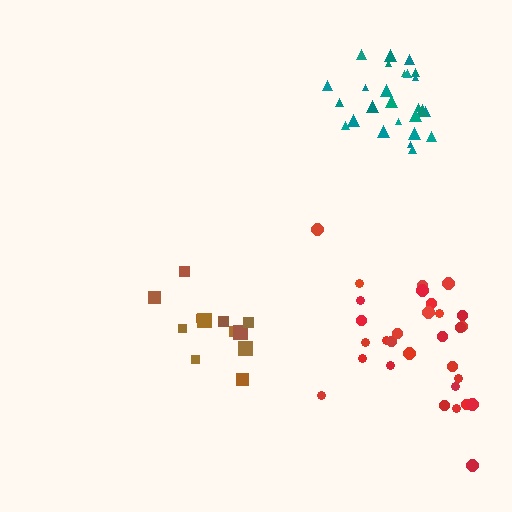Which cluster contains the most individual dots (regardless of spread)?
Red (30).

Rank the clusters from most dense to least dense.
teal, brown, red.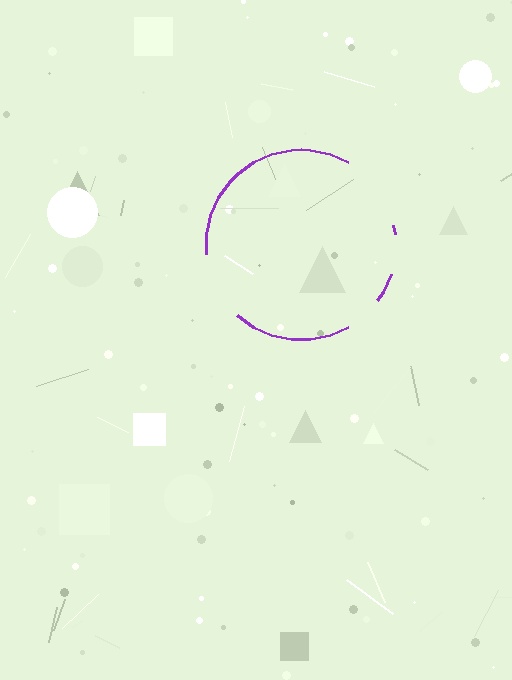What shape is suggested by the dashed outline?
The dashed outline suggests a circle.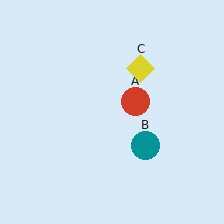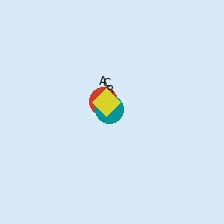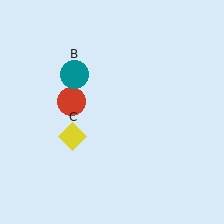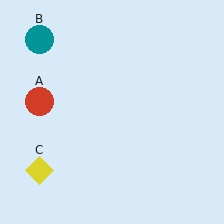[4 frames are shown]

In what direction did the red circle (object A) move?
The red circle (object A) moved left.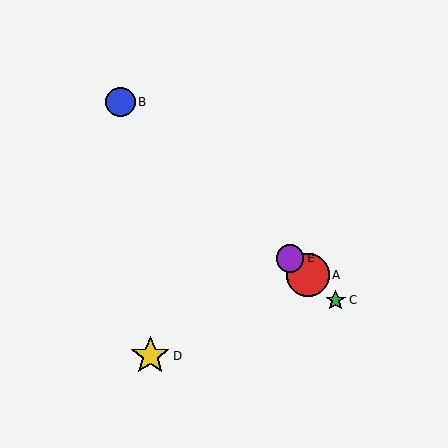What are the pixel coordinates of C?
Object C is at (336, 300).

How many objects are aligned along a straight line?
4 objects (A, B, C, E) are aligned along a straight line.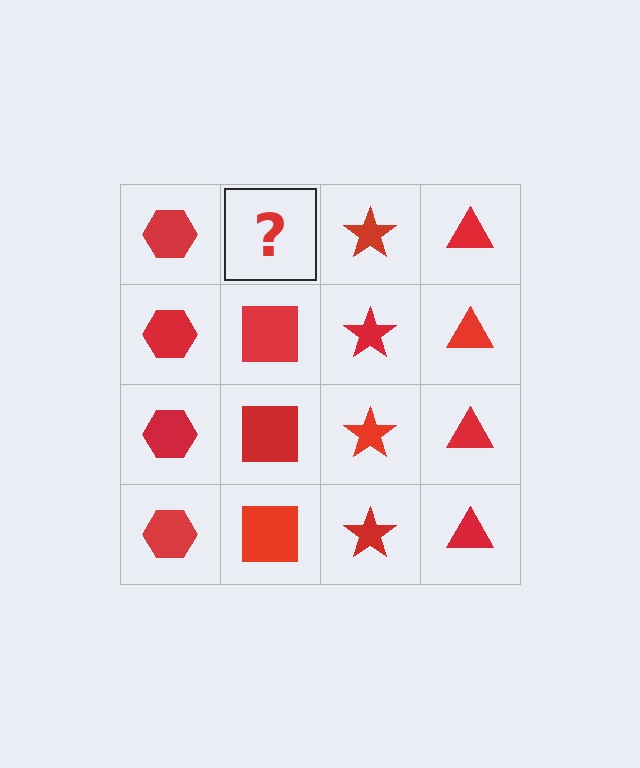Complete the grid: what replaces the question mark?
The question mark should be replaced with a red square.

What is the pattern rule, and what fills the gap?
The rule is that each column has a consistent shape. The gap should be filled with a red square.